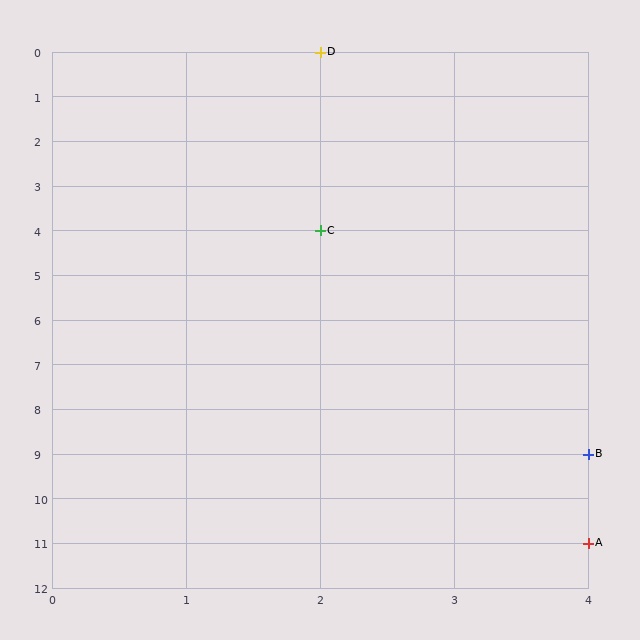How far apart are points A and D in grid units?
Points A and D are 2 columns and 11 rows apart (about 11.2 grid units diagonally).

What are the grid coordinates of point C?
Point C is at grid coordinates (2, 4).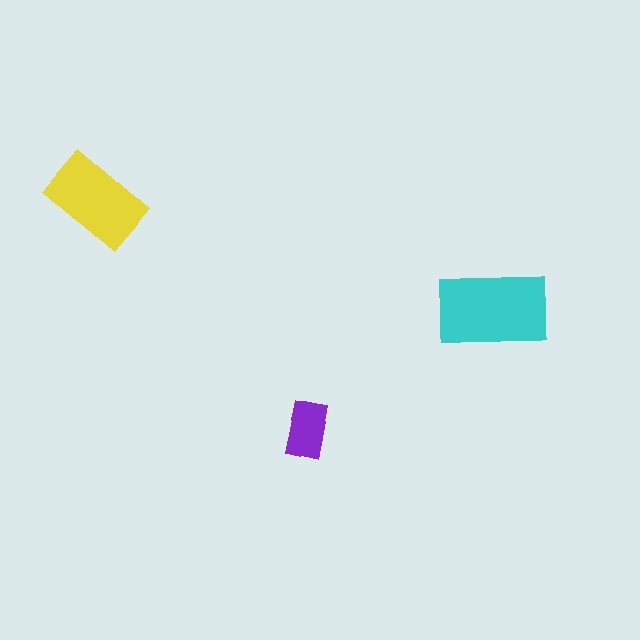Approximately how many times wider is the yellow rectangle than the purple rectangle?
About 1.5 times wider.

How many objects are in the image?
There are 3 objects in the image.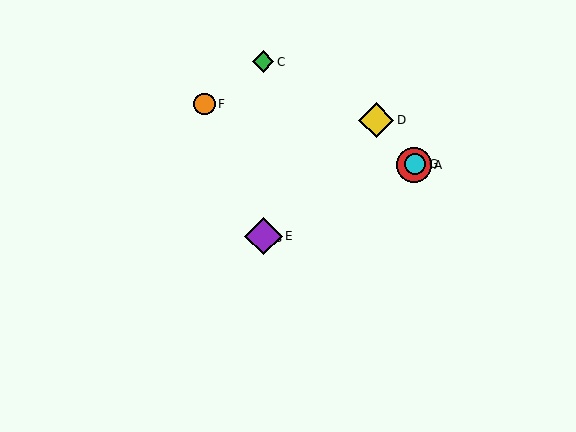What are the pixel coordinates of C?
Object C is at (263, 62).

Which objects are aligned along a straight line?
Objects A, B, E, G are aligned along a straight line.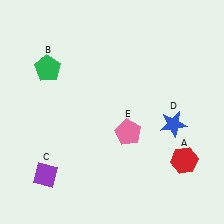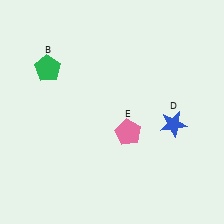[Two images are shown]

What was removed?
The red hexagon (A), the purple diamond (C) were removed in Image 2.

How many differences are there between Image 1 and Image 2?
There are 2 differences between the two images.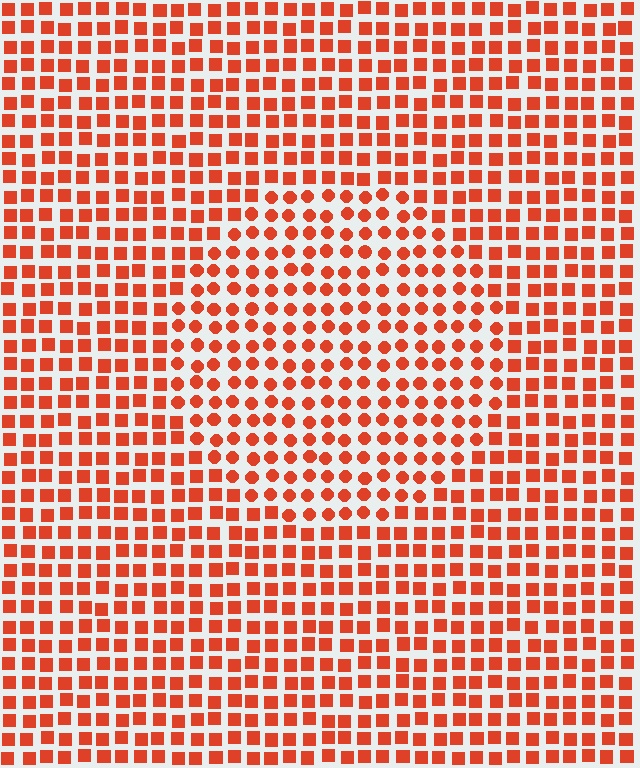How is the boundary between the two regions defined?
The boundary is defined by a change in element shape: circles inside vs. squares outside. All elements share the same color and spacing.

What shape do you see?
I see a circle.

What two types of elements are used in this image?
The image uses circles inside the circle region and squares outside it.